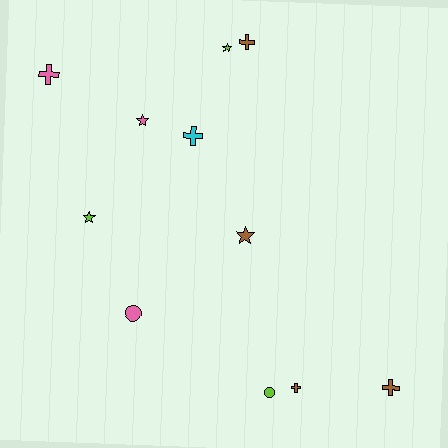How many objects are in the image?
There are 11 objects.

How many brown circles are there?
There are no brown circles.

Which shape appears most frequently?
Cross, with 5 objects.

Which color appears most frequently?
Brown, with 4 objects.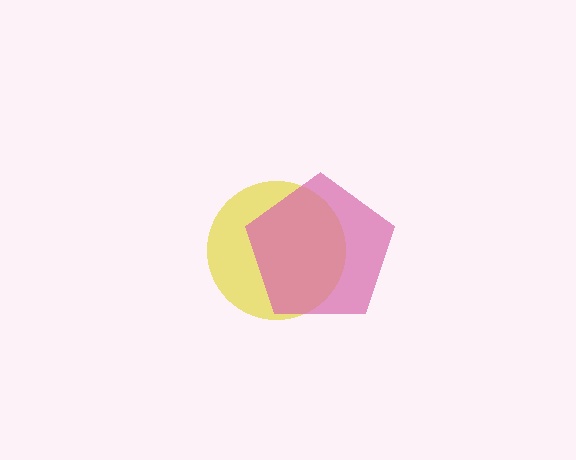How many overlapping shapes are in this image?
There are 2 overlapping shapes in the image.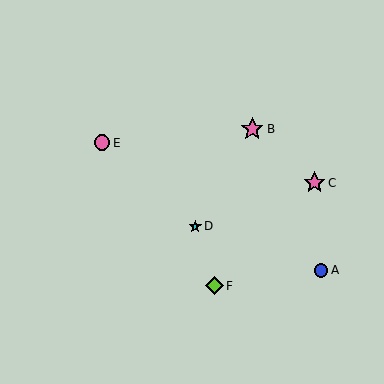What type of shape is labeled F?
Shape F is a lime diamond.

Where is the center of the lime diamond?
The center of the lime diamond is at (214, 286).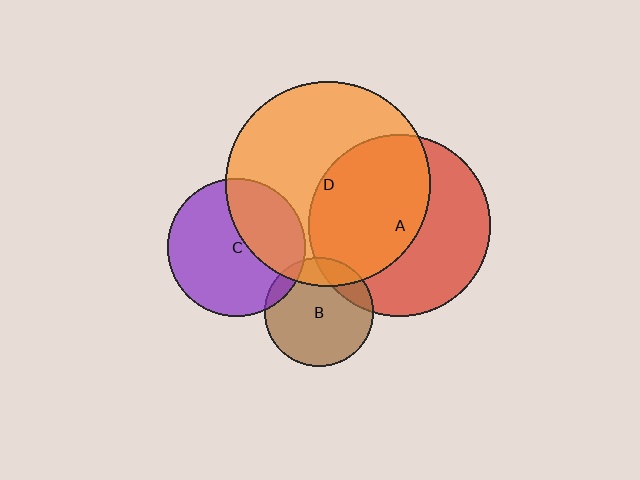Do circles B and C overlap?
Yes.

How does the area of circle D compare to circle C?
Approximately 2.2 times.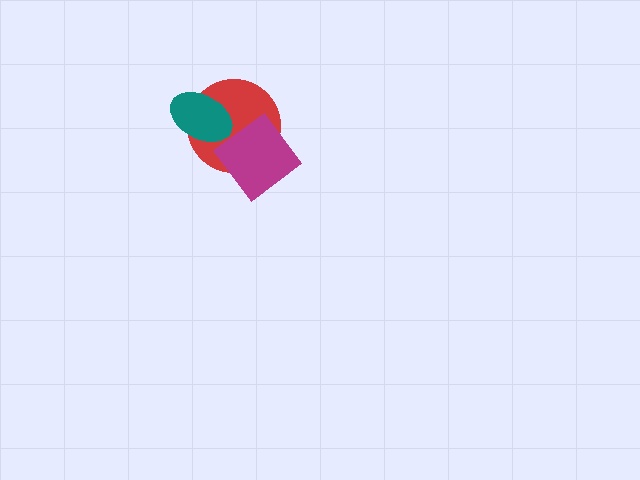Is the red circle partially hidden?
Yes, it is partially covered by another shape.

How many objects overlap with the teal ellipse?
2 objects overlap with the teal ellipse.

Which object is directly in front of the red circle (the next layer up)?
The teal ellipse is directly in front of the red circle.